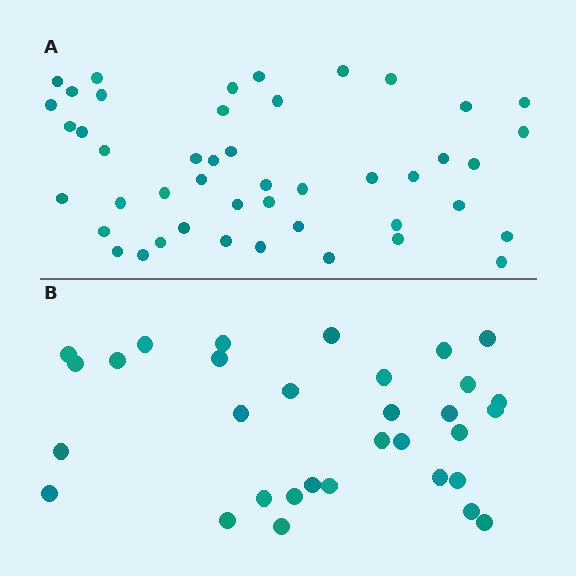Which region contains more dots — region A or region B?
Region A (the top region) has more dots.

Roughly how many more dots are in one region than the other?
Region A has approximately 15 more dots than region B.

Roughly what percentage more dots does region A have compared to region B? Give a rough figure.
About 45% more.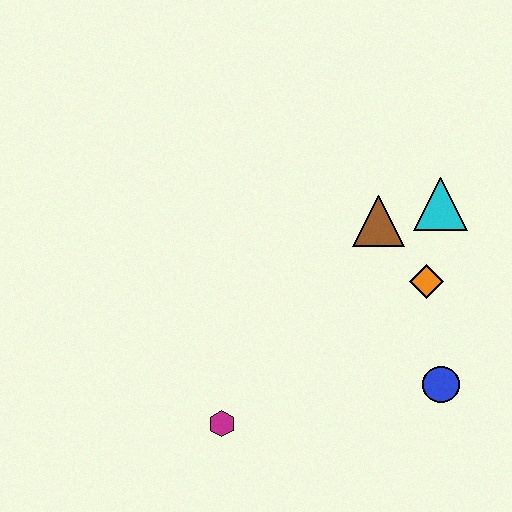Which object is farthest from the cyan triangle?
The magenta hexagon is farthest from the cyan triangle.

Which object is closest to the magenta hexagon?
The blue circle is closest to the magenta hexagon.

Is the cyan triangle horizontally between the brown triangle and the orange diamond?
No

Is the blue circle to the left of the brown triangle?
No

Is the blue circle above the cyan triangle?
No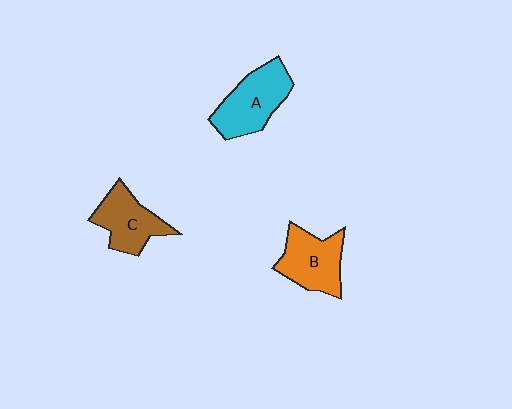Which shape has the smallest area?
Shape C (brown).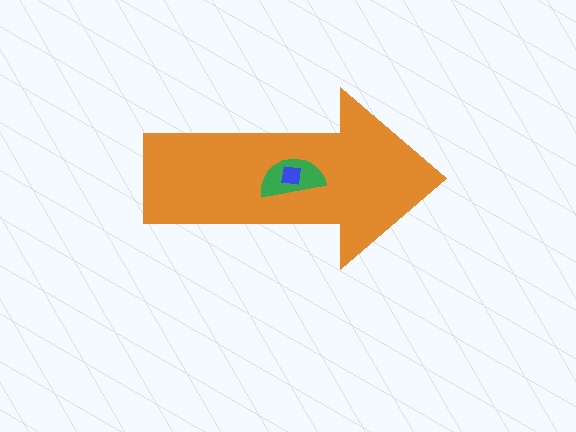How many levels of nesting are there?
3.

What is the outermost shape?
The orange arrow.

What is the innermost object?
The blue square.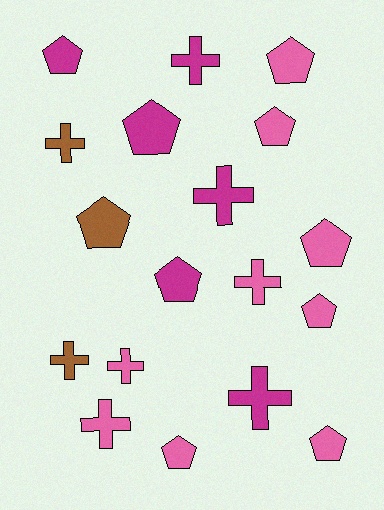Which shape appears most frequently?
Pentagon, with 10 objects.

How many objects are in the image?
There are 18 objects.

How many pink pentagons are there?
There are 6 pink pentagons.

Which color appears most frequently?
Pink, with 9 objects.